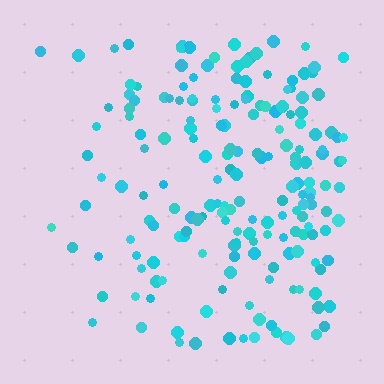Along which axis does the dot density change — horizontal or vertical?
Horizontal.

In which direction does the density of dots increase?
From left to right, with the right side densest.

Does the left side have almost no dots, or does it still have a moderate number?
Still a moderate number, just noticeably fewer than the right.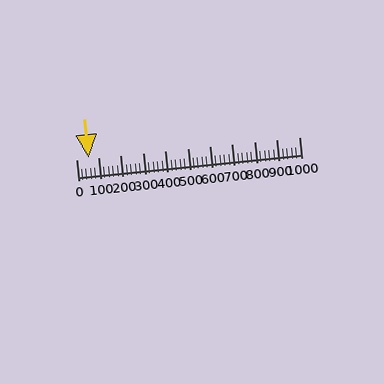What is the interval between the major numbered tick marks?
The major tick marks are spaced 100 units apart.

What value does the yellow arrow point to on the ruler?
The yellow arrow points to approximately 54.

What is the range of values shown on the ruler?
The ruler shows values from 0 to 1000.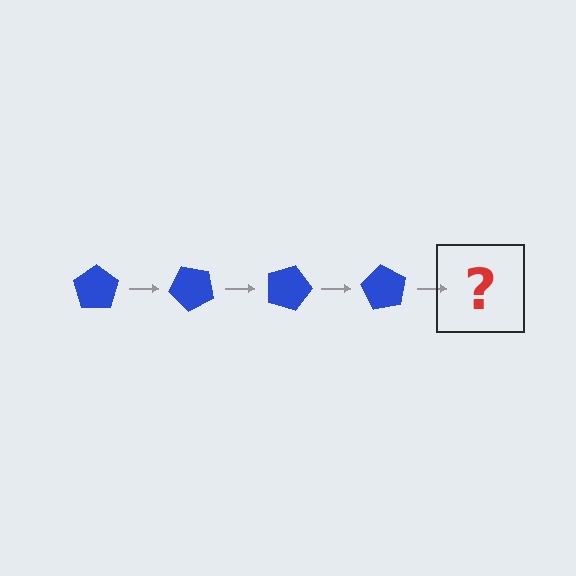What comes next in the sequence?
The next element should be a blue pentagon rotated 180 degrees.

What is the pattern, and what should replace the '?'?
The pattern is that the pentagon rotates 45 degrees each step. The '?' should be a blue pentagon rotated 180 degrees.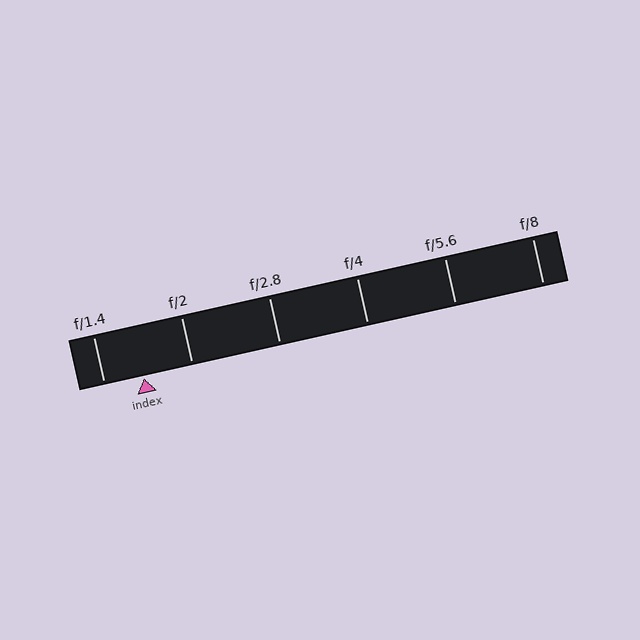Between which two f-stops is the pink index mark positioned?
The index mark is between f/1.4 and f/2.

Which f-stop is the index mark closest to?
The index mark is closest to f/1.4.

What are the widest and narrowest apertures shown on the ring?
The widest aperture shown is f/1.4 and the narrowest is f/8.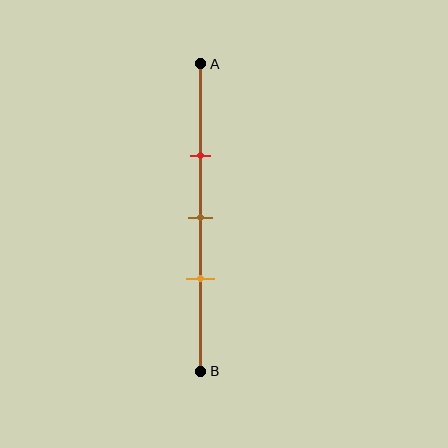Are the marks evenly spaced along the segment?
Yes, the marks are approximately evenly spaced.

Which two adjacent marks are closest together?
The brown and orange marks are the closest adjacent pair.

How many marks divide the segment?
There are 3 marks dividing the segment.